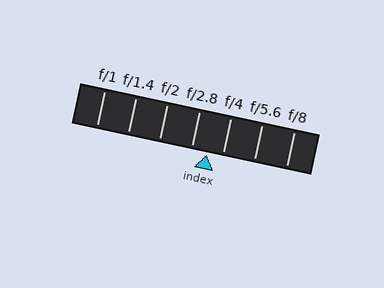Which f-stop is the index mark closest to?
The index mark is closest to f/2.8.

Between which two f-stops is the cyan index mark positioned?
The index mark is between f/2.8 and f/4.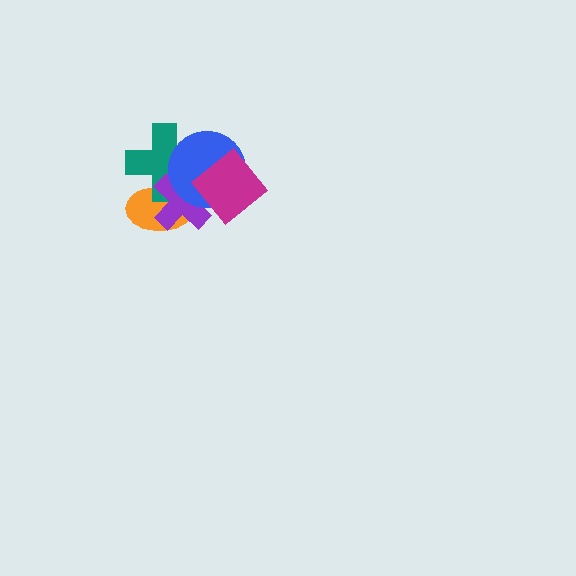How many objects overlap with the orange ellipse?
3 objects overlap with the orange ellipse.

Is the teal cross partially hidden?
Yes, it is partially covered by another shape.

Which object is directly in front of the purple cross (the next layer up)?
The blue circle is directly in front of the purple cross.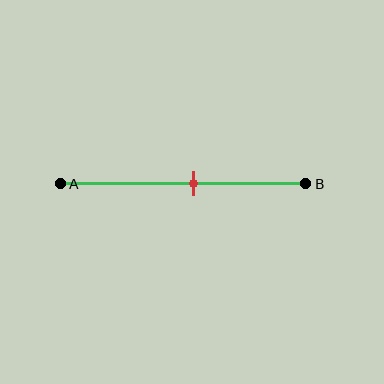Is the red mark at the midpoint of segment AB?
No, the mark is at about 55% from A, not at the 50% midpoint.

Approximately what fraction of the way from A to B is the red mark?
The red mark is approximately 55% of the way from A to B.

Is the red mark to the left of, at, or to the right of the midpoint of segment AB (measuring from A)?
The red mark is to the right of the midpoint of segment AB.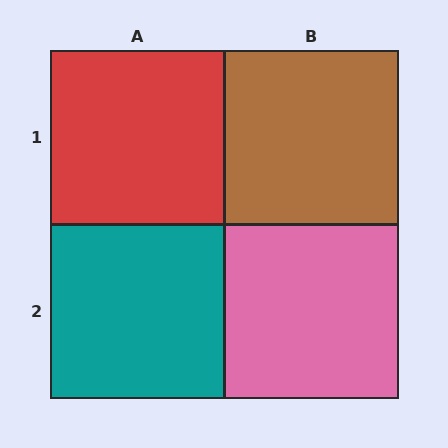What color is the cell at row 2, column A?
Teal.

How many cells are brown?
1 cell is brown.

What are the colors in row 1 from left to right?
Red, brown.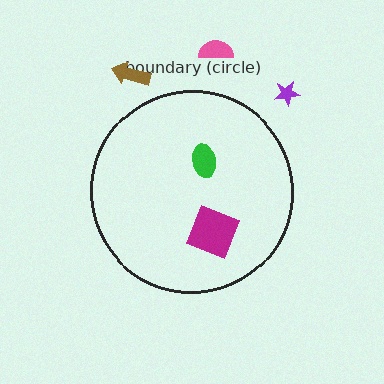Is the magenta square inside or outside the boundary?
Inside.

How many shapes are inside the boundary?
2 inside, 3 outside.